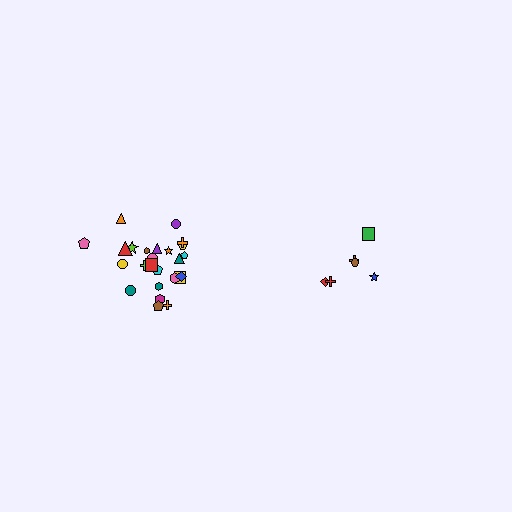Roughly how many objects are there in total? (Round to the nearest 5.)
Roughly 30 objects in total.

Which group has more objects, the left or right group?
The left group.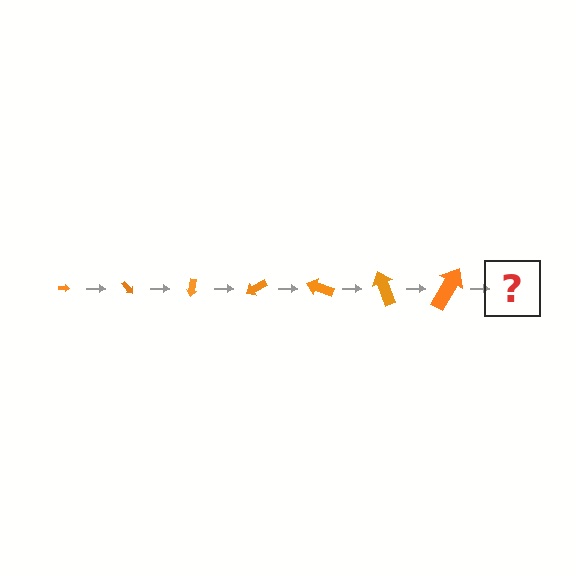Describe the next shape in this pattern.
It should be an arrow, larger than the previous one and rotated 350 degrees from the start.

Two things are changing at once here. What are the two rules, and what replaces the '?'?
The two rules are that the arrow grows larger each step and it rotates 50 degrees each step. The '?' should be an arrow, larger than the previous one and rotated 350 degrees from the start.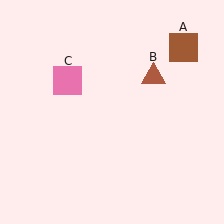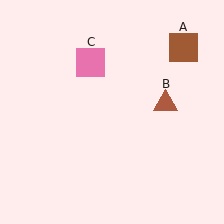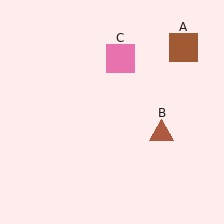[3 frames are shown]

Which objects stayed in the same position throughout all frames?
Brown square (object A) remained stationary.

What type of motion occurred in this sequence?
The brown triangle (object B), pink square (object C) rotated clockwise around the center of the scene.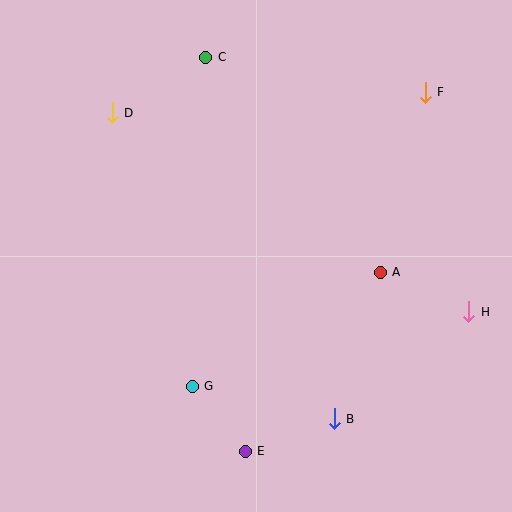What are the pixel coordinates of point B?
Point B is at (334, 419).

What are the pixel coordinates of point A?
Point A is at (380, 272).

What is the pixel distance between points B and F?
The distance between B and F is 339 pixels.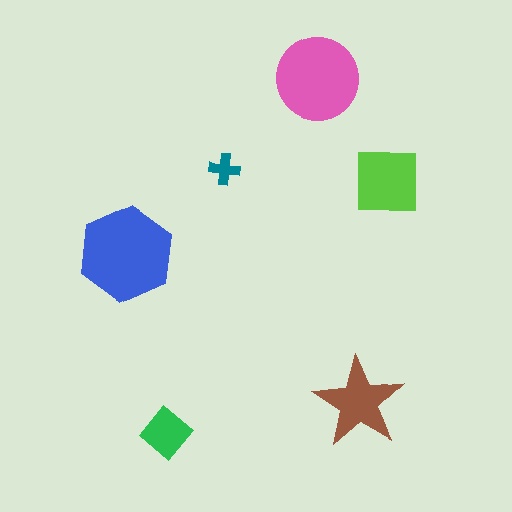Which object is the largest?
The blue hexagon.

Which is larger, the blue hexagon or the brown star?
The blue hexagon.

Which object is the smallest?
The teal cross.